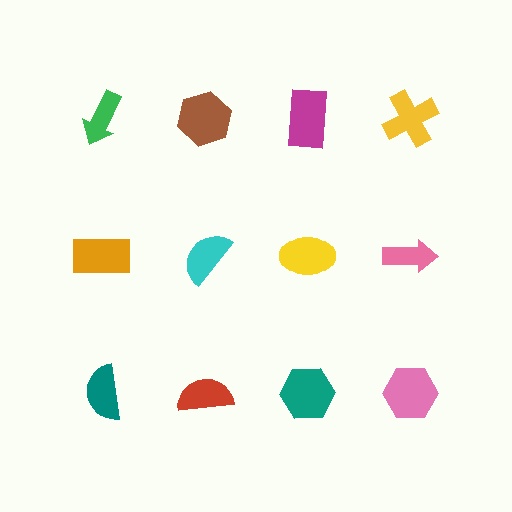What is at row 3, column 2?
A red semicircle.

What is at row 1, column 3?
A magenta rectangle.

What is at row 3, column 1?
A teal semicircle.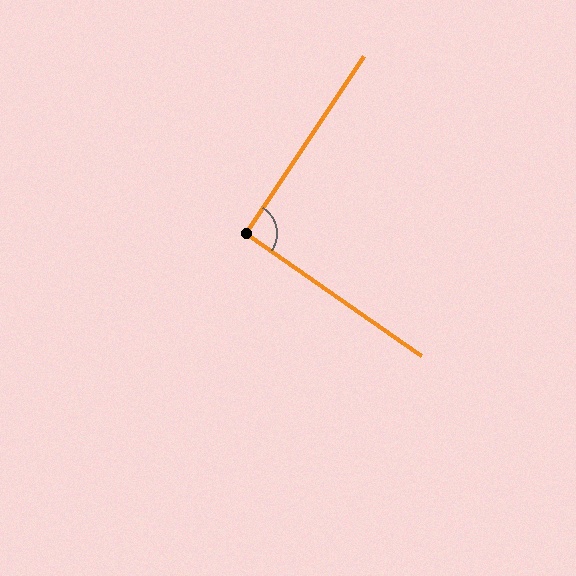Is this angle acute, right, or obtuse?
It is approximately a right angle.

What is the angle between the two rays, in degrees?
Approximately 91 degrees.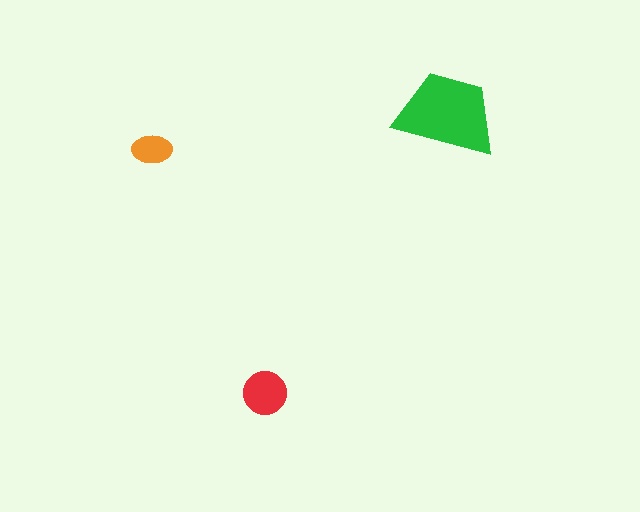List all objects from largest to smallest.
The green trapezoid, the red circle, the orange ellipse.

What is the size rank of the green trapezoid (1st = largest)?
1st.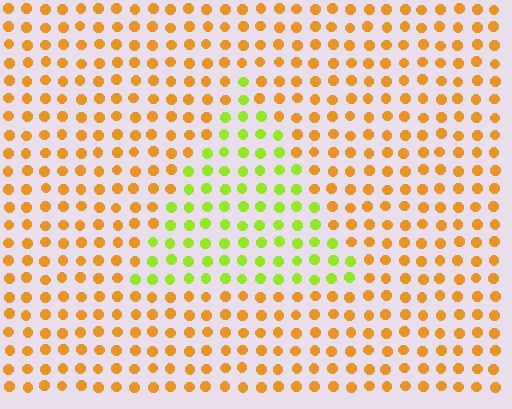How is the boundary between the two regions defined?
The boundary is defined purely by a slight shift in hue (about 52 degrees). Spacing, size, and orientation are identical on both sides.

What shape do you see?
I see a triangle.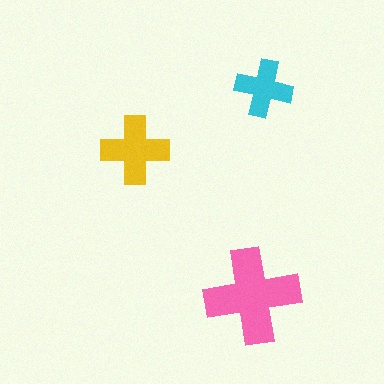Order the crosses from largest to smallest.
the pink one, the yellow one, the cyan one.